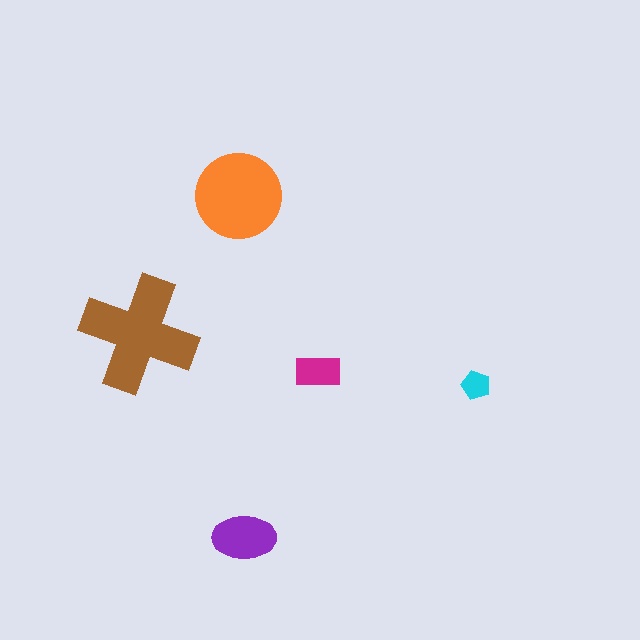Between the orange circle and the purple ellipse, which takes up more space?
The orange circle.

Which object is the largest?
The brown cross.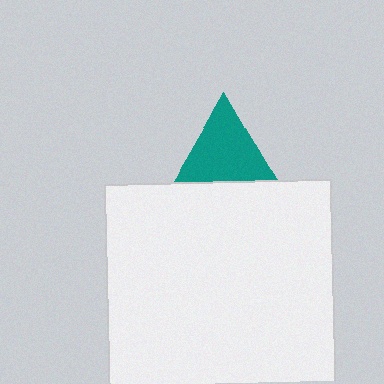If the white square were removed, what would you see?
You would see the complete teal triangle.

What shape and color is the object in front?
The object in front is a white square.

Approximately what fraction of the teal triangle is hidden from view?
Roughly 38% of the teal triangle is hidden behind the white square.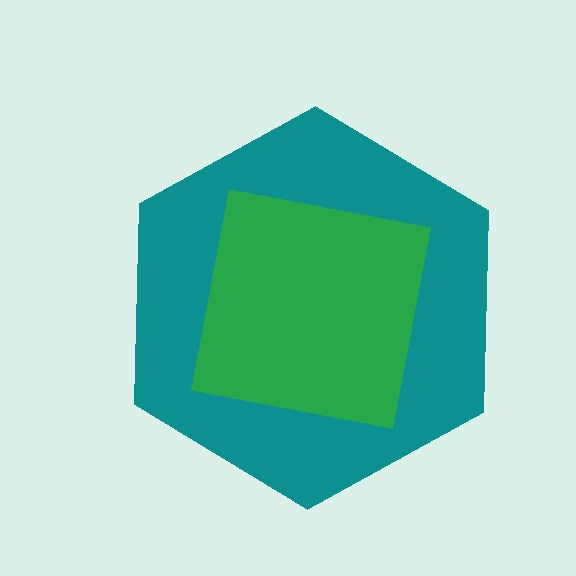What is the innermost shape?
The green square.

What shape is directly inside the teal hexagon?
The green square.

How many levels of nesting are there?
2.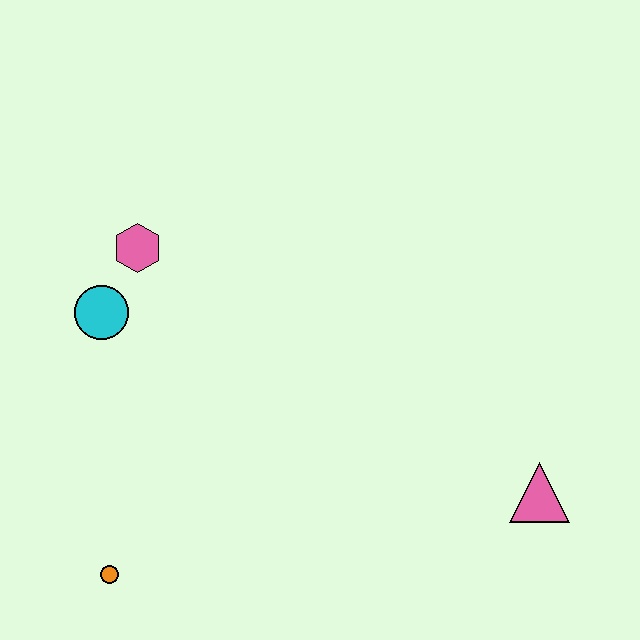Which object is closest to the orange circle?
The cyan circle is closest to the orange circle.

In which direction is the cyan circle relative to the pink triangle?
The cyan circle is to the left of the pink triangle.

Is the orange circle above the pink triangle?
No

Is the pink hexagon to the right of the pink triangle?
No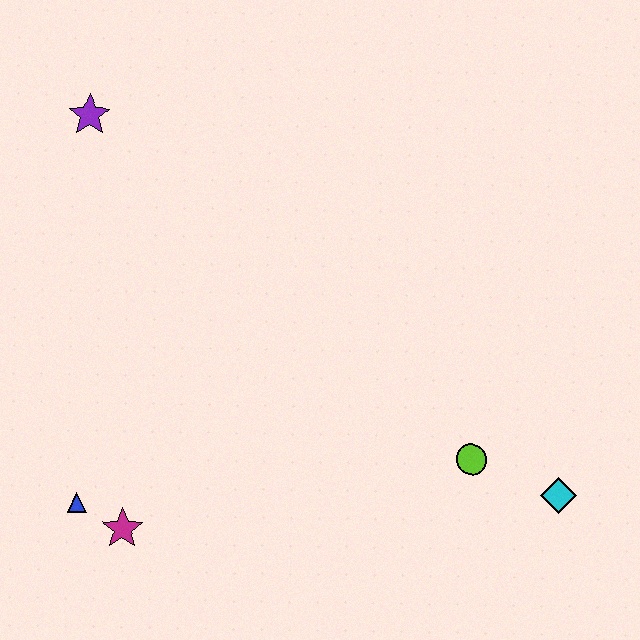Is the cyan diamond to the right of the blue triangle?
Yes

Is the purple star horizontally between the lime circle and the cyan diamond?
No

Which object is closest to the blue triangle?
The magenta star is closest to the blue triangle.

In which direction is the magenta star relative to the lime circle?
The magenta star is to the left of the lime circle.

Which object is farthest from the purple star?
The cyan diamond is farthest from the purple star.